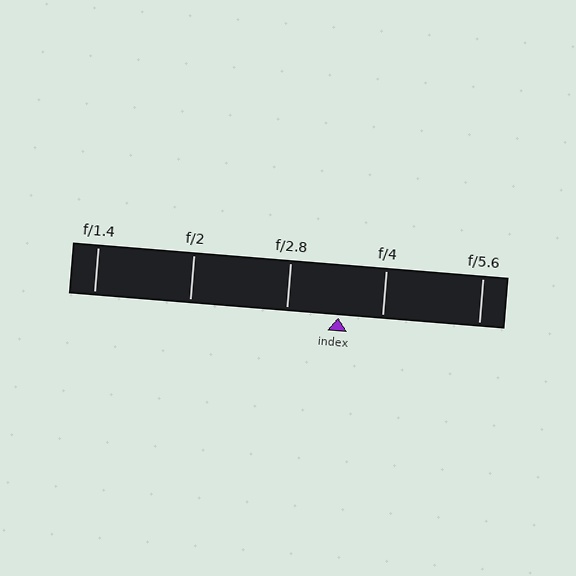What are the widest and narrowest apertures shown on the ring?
The widest aperture shown is f/1.4 and the narrowest is f/5.6.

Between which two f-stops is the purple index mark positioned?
The index mark is between f/2.8 and f/4.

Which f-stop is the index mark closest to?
The index mark is closest to f/4.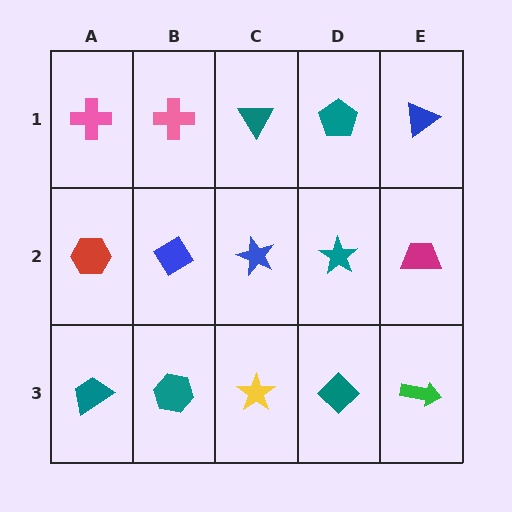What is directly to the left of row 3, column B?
A teal trapezoid.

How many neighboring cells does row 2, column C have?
4.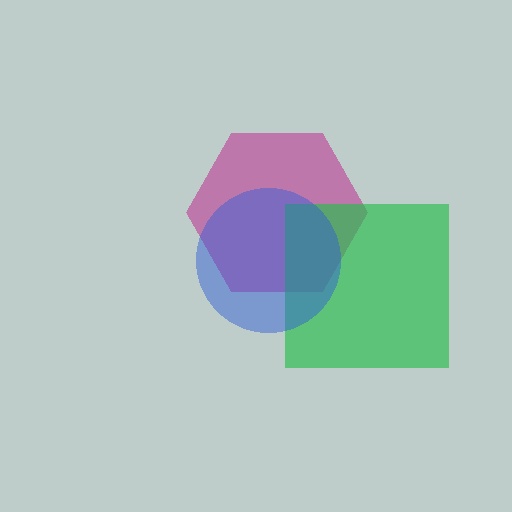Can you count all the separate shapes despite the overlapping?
Yes, there are 3 separate shapes.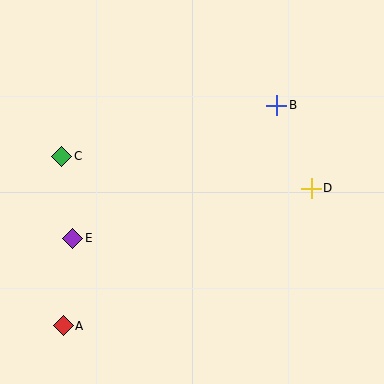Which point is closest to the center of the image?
Point D at (311, 188) is closest to the center.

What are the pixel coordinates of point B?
Point B is at (277, 105).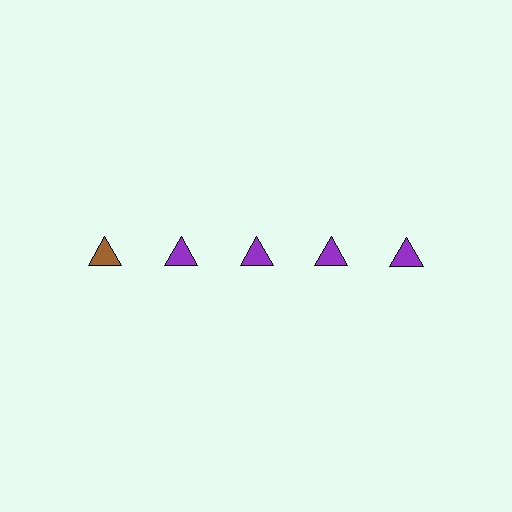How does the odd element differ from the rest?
It has a different color: brown instead of purple.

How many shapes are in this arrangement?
There are 5 shapes arranged in a grid pattern.